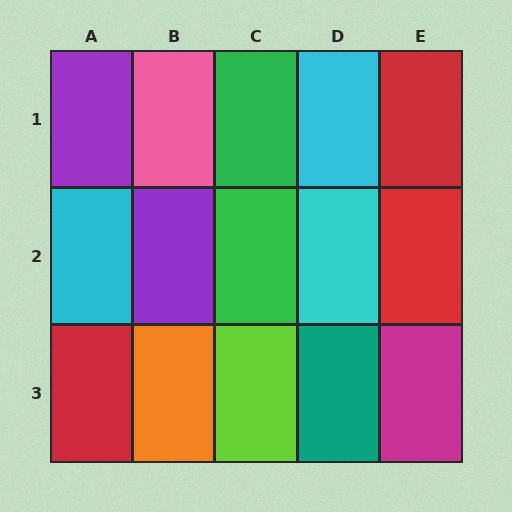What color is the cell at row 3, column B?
Orange.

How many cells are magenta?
1 cell is magenta.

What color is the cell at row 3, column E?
Magenta.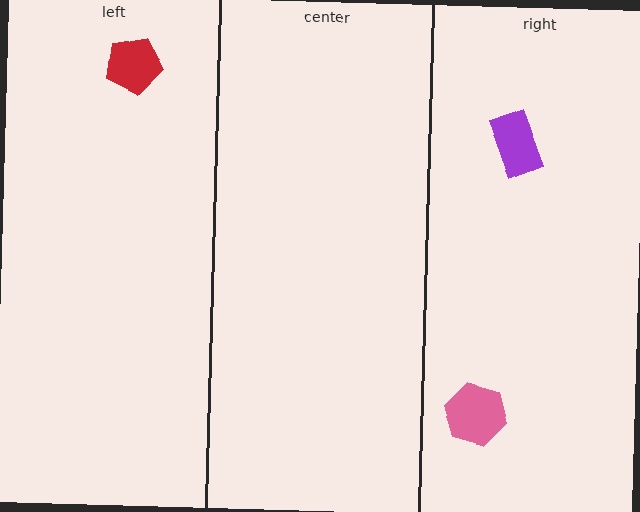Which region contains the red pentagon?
The left region.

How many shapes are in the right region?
2.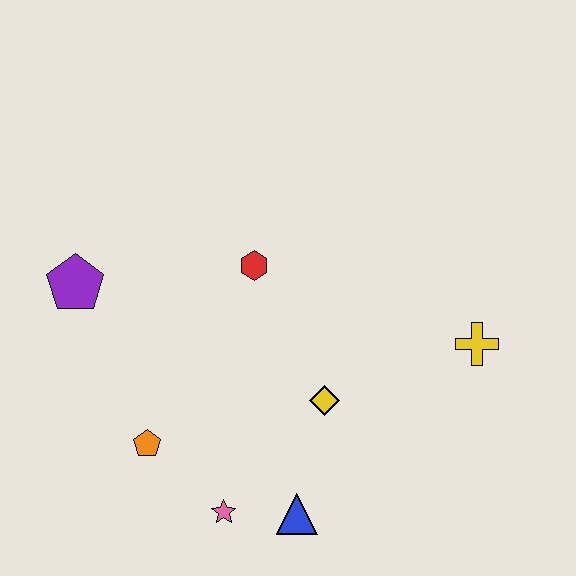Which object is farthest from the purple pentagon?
The yellow cross is farthest from the purple pentagon.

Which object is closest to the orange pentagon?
The pink star is closest to the orange pentagon.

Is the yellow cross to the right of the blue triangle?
Yes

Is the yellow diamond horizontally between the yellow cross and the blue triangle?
Yes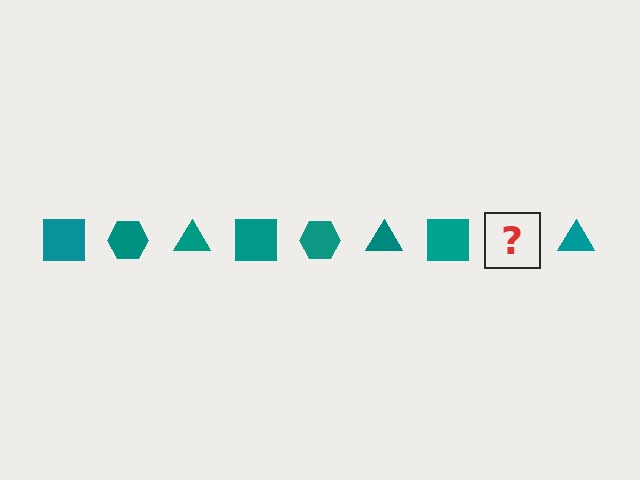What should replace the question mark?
The question mark should be replaced with a teal hexagon.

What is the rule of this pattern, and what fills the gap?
The rule is that the pattern cycles through square, hexagon, triangle shapes in teal. The gap should be filled with a teal hexagon.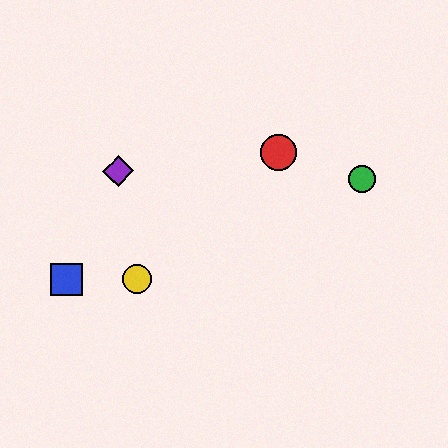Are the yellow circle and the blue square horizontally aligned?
Yes, both are at y≈279.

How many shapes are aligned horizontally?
2 shapes (the blue square, the yellow circle) are aligned horizontally.